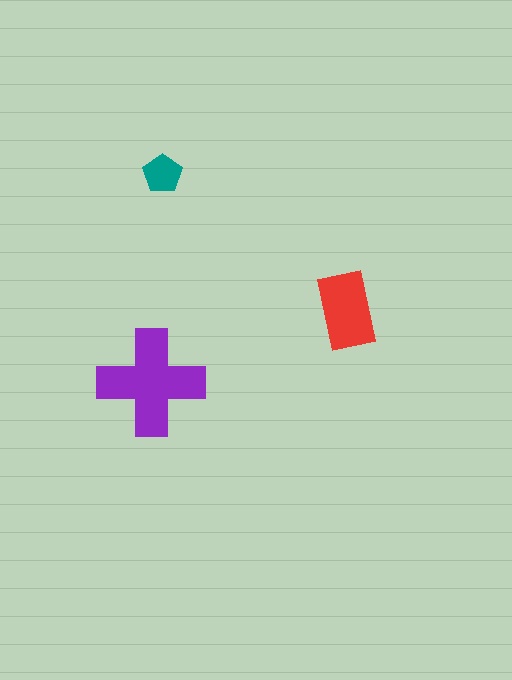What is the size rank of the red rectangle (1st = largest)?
2nd.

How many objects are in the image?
There are 3 objects in the image.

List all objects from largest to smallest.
The purple cross, the red rectangle, the teal pentagon.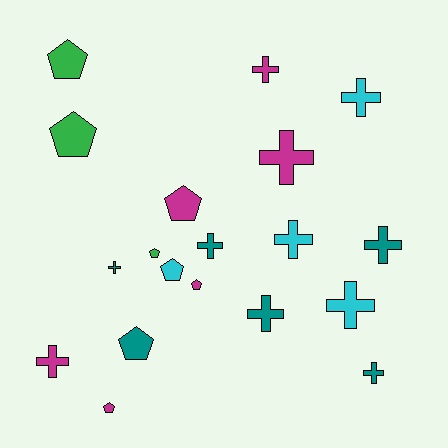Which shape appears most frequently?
Cross, with 11 objects.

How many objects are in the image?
There are 19 objects.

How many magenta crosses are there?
There are 3 magenta crosses.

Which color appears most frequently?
Teal, with 6 objects.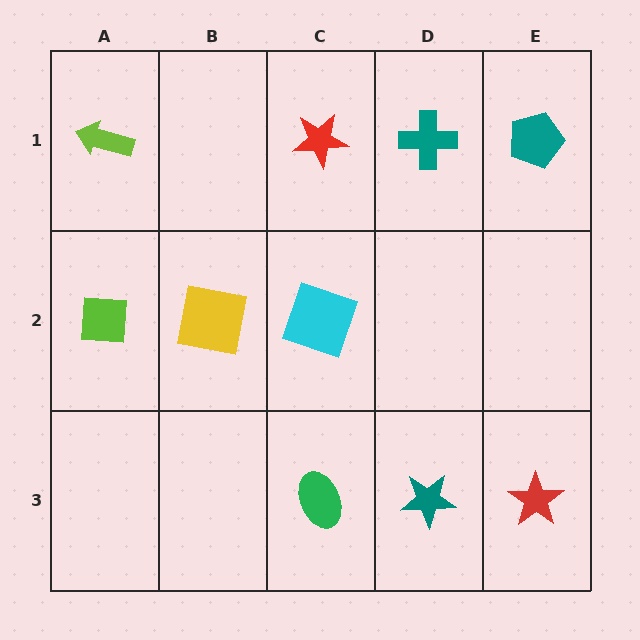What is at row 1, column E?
A teal pentagon.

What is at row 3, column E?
A red star.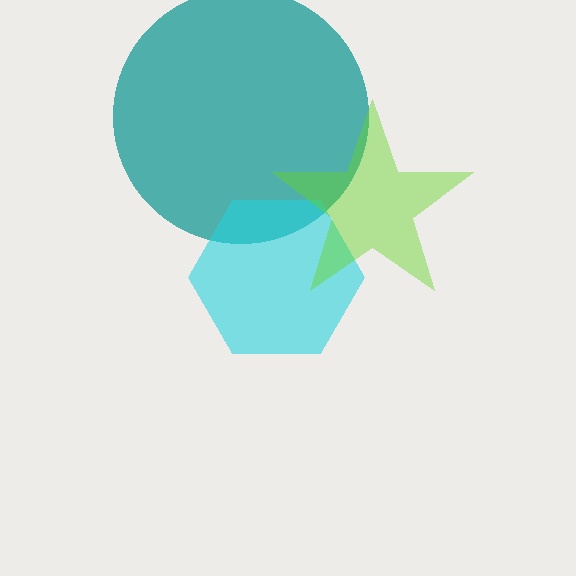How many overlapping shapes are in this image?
There are 3 overlapping shapes in the image.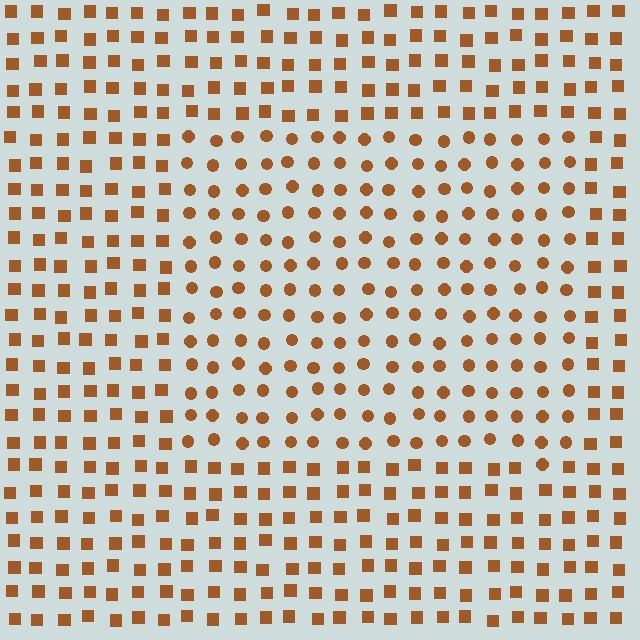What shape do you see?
I see a rectangle.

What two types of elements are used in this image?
The image uses circles inside the rectangle region and squares outside it.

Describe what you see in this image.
The image is filled with small brown elements arranged in a uniform grid. A rectangle-shaped region contains circles, while the surrounding area contains squares. The boundary is defined purely by the change in element shape.